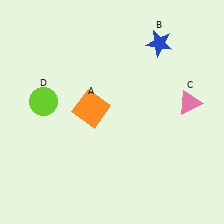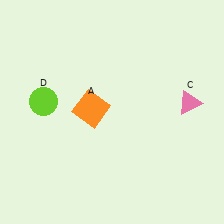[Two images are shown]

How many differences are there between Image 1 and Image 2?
There is 1 difference between the two images.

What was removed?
The blue star (B) was removed in Image 2.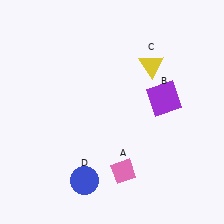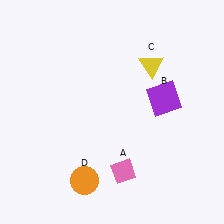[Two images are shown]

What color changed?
The circle (D) changed from blue in Image 1 to orange in Image 2.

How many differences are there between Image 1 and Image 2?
There is 1 difference between the two images.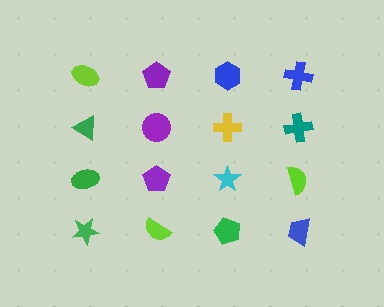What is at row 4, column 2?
A lime semicircle.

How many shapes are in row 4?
4 shapes.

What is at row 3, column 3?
A cyan star.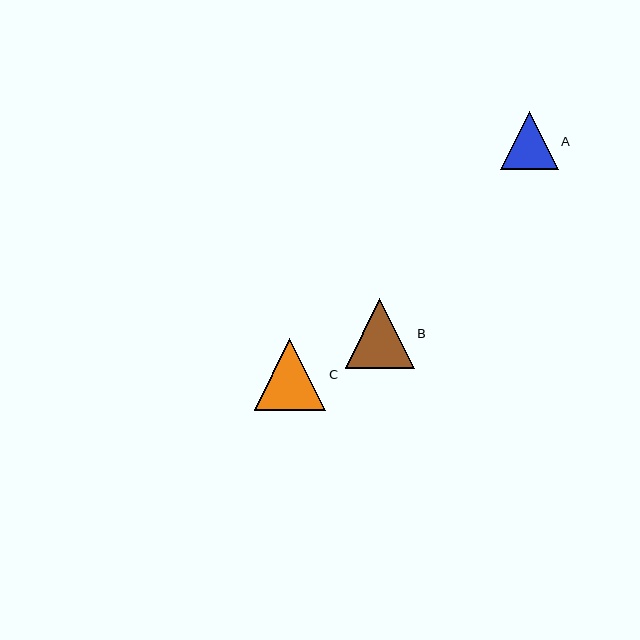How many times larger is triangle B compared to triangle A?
Triangle B is approximately 1.2 times the size of triangle A.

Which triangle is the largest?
Triangle C is the largest with a size of approximately 72 pixels.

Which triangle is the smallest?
Triangle A is the smallest with a size of approximately 58 pixels.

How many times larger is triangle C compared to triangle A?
Triangle C is approximately 1.2 times the size of triangle A.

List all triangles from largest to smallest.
From largest to smallest: C, B, A.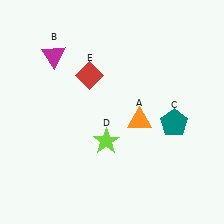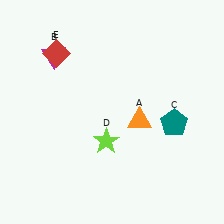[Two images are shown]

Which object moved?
The red diamond (E) moved left.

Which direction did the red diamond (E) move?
The red diamond (E) moved left.